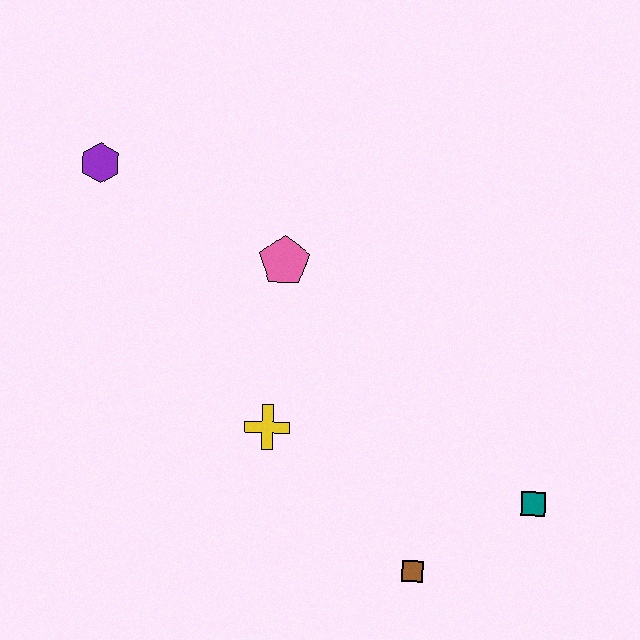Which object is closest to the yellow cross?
The pink pentagon is closest to the yellow cross.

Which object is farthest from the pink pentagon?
The teal square is farthest from the pink pentagon.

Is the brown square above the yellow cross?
No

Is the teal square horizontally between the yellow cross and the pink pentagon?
No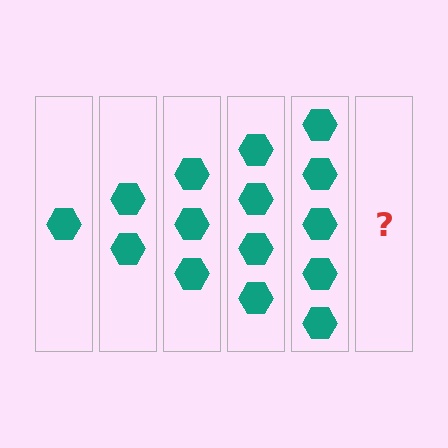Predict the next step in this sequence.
The next step is 6 hexagons.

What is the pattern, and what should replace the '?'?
The pattern is that each step adds one more hexagon. The '?' should be 6 hexagons.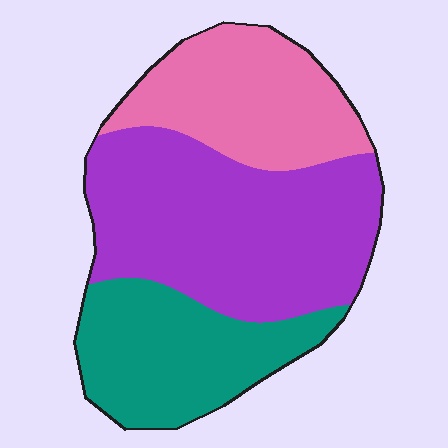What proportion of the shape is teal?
Teal takes up about one quarter (1/4) of the shape.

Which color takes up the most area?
Purple, at roughly 45%.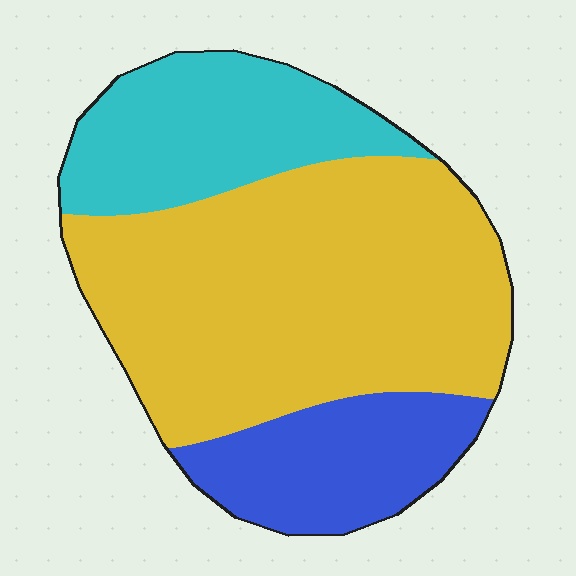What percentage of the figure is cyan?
Cyan covers around 25% of the figure.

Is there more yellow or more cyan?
Yellow.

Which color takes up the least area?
Blue, at roughly 20%.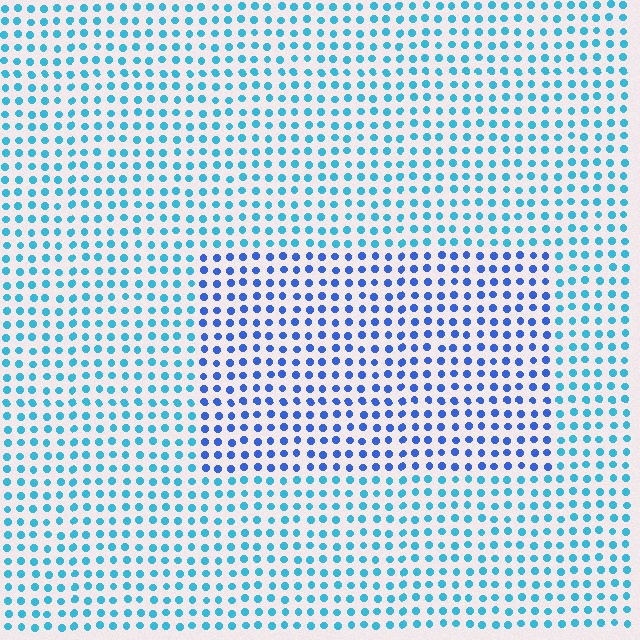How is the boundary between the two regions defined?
The boundary is defined purely by a slight shift in hue (about 33 degrees). Spacing, size, and orientation are identical on both sides.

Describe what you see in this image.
The image is filled with small cyan elements in a uniform arrangement. A rectangle-shaped region is visible where the elements are tinted to a slightly different hue, forming a subtle color boundary.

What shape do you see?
I see a rectangle.